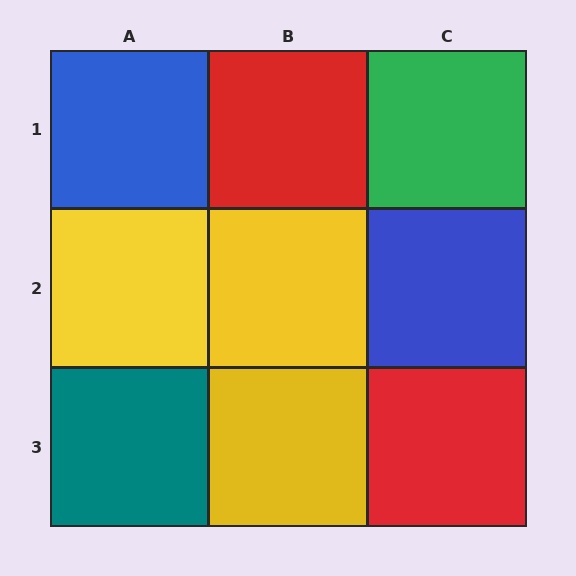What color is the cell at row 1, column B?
Red.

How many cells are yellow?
3 cells are yellow.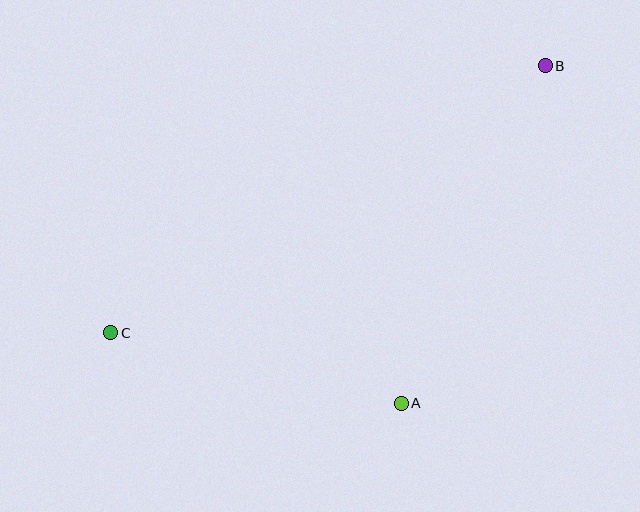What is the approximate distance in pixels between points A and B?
The distance between A and B is approximately 367 pixels.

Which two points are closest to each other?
Points A and C are closest to each other.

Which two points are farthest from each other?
Points B and C are farthest from each other.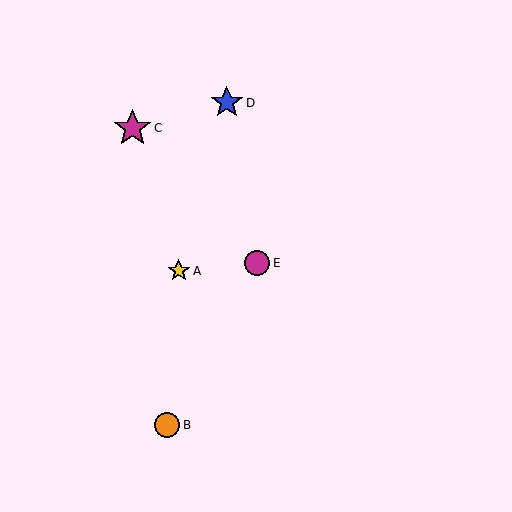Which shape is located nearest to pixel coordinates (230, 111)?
The blue star (labeled D) at (227, 103) is nearest to that location.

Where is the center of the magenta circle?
The center of the magenta circle is at (257, 263).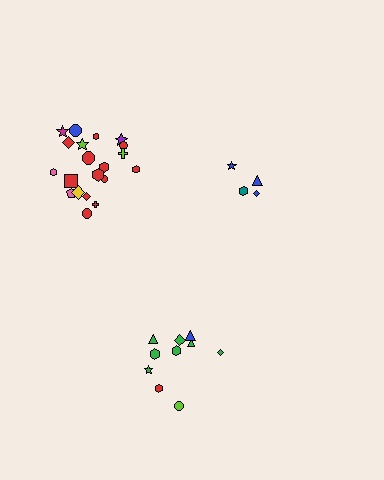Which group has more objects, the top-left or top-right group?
The top-left group.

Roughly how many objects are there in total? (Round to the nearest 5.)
Roughly 35 objects in total.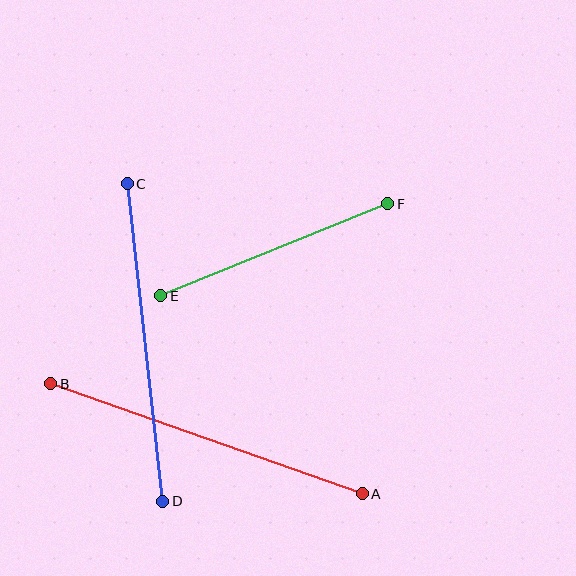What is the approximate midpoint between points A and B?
The midpoint is at approximately (207, 439) pixels.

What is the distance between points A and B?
The distance is approximately 330 pixels.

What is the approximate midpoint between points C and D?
The midpoint is at approximately (145, 343) pixels.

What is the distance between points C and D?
The distance is approximately 319 pixels.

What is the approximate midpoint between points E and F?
The midpoint is at approximately (274, 250) pixels.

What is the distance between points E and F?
The distance is approximately 245 pixels.